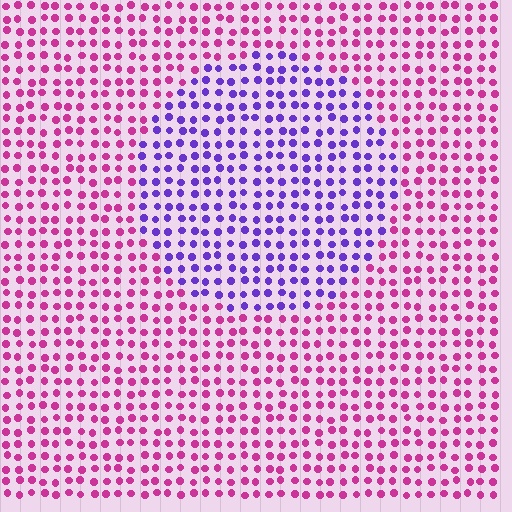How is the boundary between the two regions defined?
The boundary is defined purely by a slight shift in hue (about 59 degrees). Spacing, size, and orientation are identical on both sides.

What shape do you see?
I see a circle.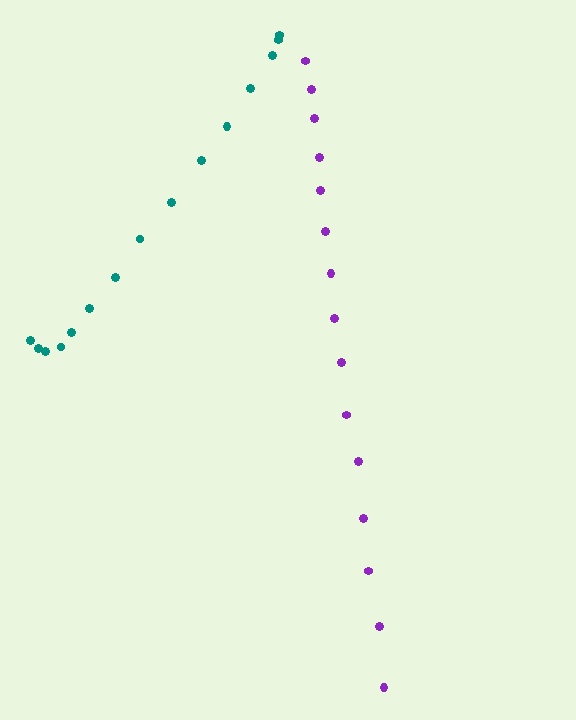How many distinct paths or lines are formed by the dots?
There are 2 distinct paths.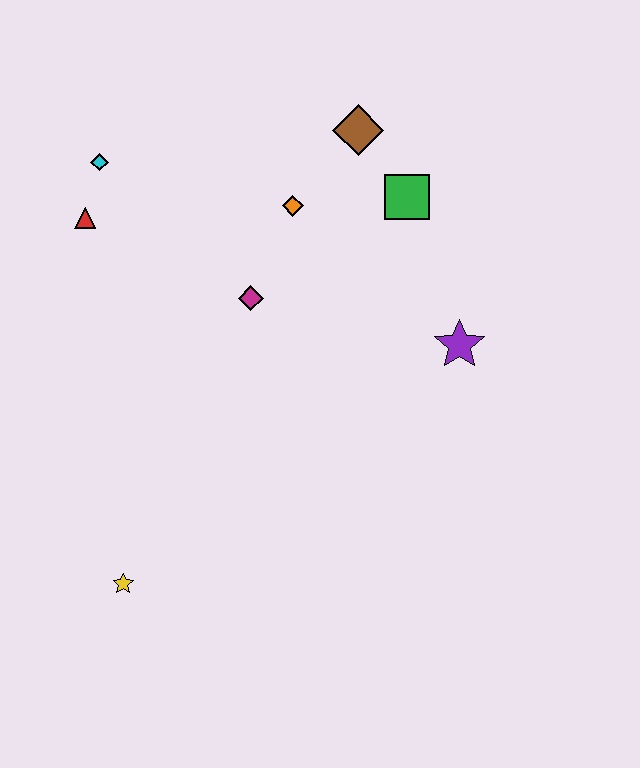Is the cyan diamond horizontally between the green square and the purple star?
No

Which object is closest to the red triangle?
The cyan diamond is closest to the red triangle.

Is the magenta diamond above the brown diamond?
No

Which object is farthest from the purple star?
The yellow star is farthest from the purple star.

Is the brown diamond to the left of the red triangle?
No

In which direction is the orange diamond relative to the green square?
The orange diamond is to the left of the green square.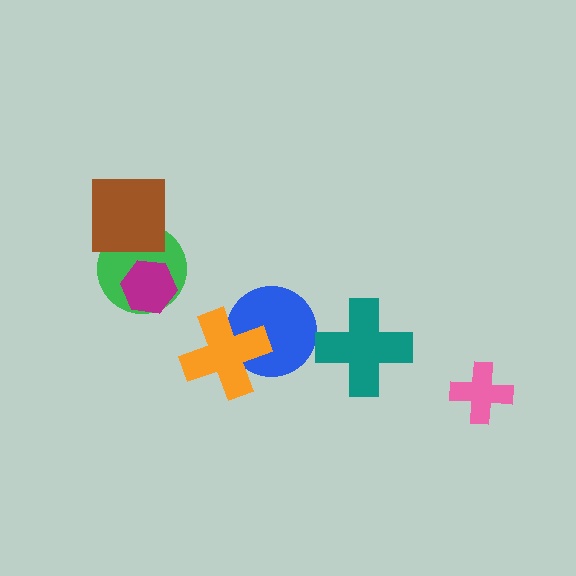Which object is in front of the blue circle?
The orange cross is in front of the blue circle.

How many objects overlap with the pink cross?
0 objects overlap with the pink cross.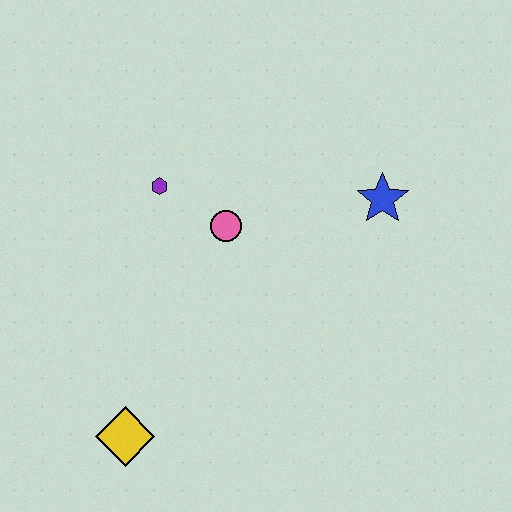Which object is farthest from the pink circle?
The yellow diamond is farthest from the pink circle.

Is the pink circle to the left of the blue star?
Yes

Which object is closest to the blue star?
The pink circle is closest to the blue star.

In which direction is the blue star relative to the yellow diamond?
The blue star is to the right of the yellow diamond.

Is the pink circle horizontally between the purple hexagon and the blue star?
Yes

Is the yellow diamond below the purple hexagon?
Yes